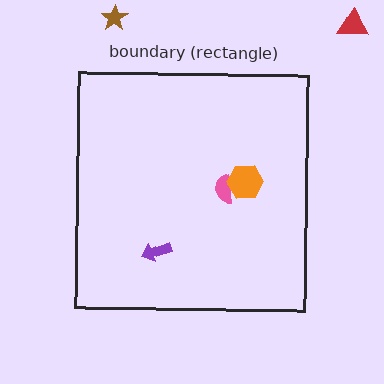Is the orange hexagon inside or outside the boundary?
Inside.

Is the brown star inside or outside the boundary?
Outside.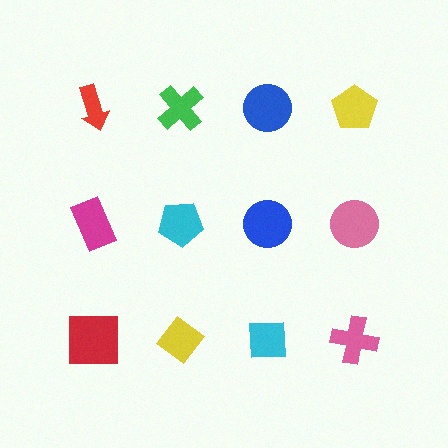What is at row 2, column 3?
A blue circle.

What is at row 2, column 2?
A cyan pentagon.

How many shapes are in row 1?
4 shapes.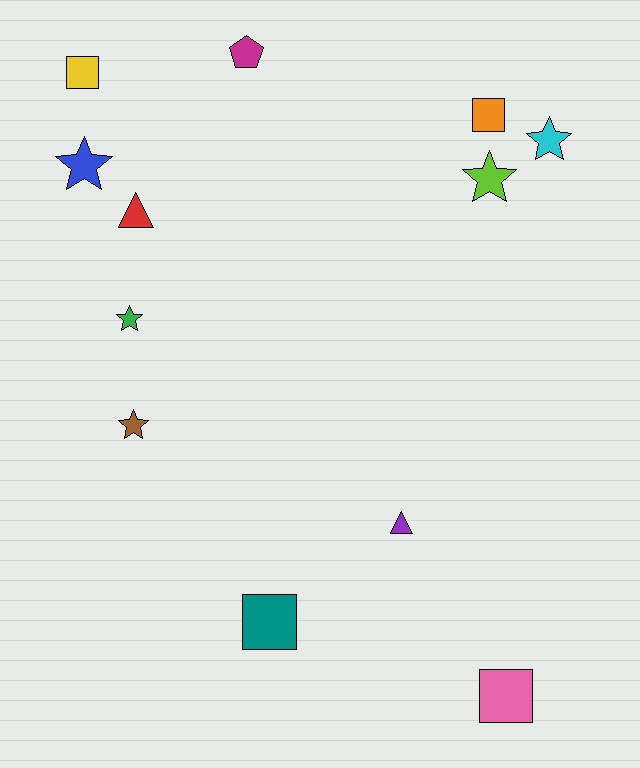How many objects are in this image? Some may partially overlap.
There are 12 objects.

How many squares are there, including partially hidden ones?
There are 4 squares.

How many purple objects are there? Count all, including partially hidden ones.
There is 1 purple object.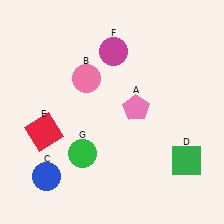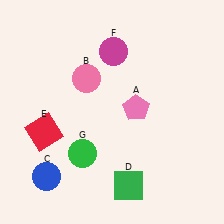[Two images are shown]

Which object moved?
The green square (D) moved left.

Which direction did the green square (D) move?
The green square (D) moved left.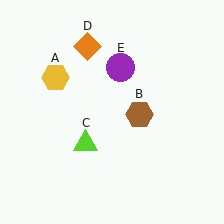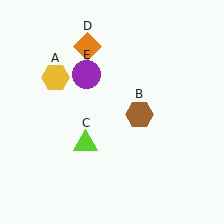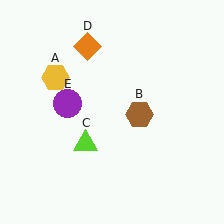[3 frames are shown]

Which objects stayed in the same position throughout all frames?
Yellow hexagon (object A) and brown hexagon (object B) and lime triangle (object C) and orange diamond (object D) remained stationary.